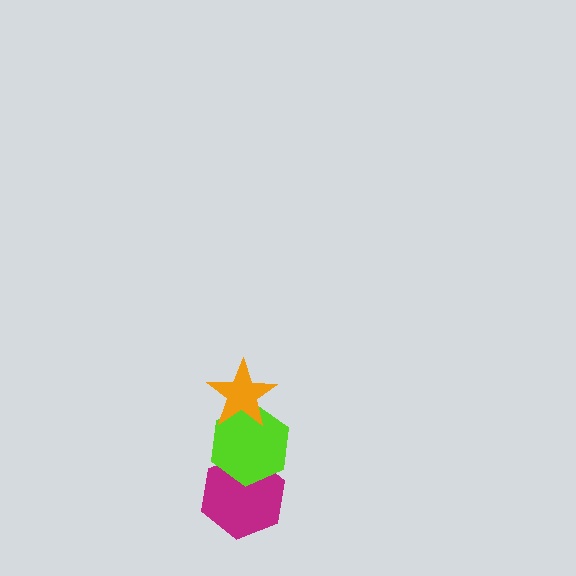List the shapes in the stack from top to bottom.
From top to bottom: the orange star, the lime hexagon, the magenta hexagon.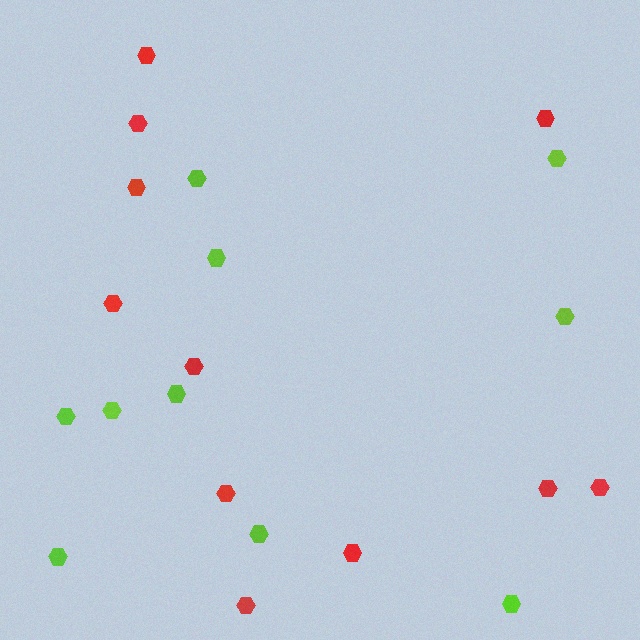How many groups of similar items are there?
There are 2 groups: one group of red hexagons (11) and one group of lime hexagons (10).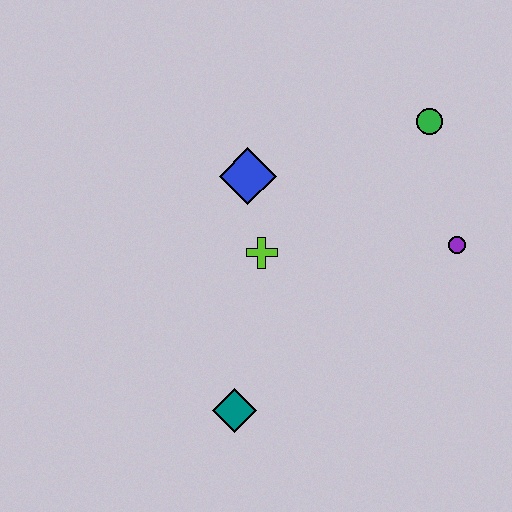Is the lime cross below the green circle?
Yes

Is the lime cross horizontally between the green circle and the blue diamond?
Yes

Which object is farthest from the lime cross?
The green circle is farthest from the lime cross.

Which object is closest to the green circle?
The purple circle is closest to the green circle.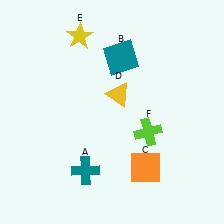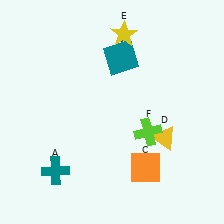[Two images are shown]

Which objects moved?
The objects that moved are: the teal cross (A), the yellow triangle (D), the yellow star (E).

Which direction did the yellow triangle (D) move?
The yellow triangle (D) moved right.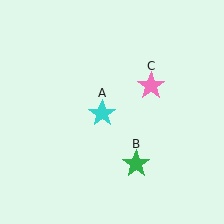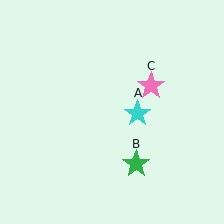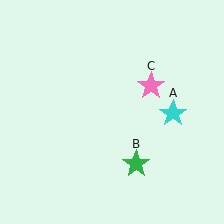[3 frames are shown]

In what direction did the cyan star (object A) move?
The cyan star (object A) moved right.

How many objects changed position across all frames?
1 object changed position: cyan star (object A).